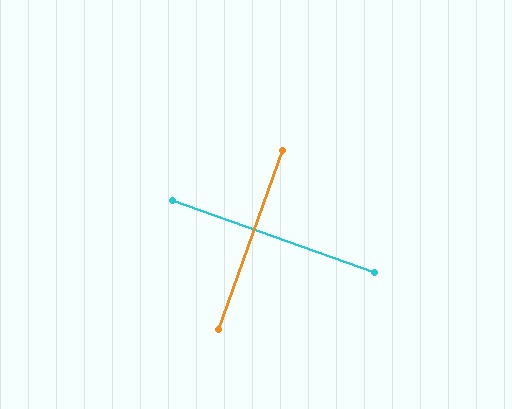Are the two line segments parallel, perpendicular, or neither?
Perpendicular — they meet at approximately 90°.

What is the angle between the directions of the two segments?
Approximately 90 degrees.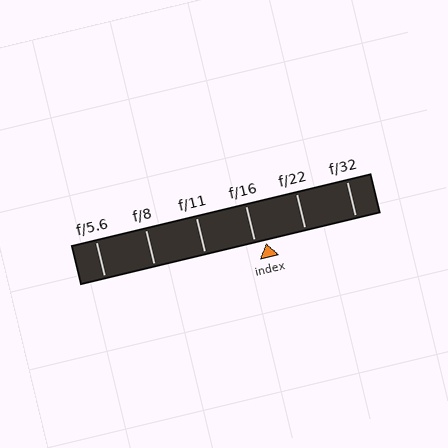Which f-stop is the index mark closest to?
The index mark is closest to f/16.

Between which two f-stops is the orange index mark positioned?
The index mark is between f/16 and f/22.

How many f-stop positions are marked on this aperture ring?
There are 6 f-stop positions marked.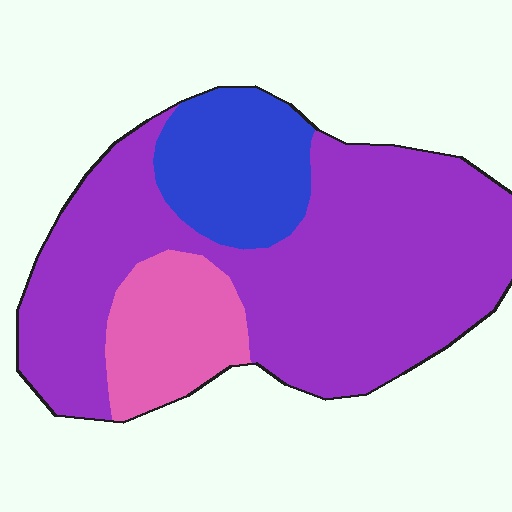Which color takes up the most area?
Purple, at roughly 65%.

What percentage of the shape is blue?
Blue covers 18% of the shape.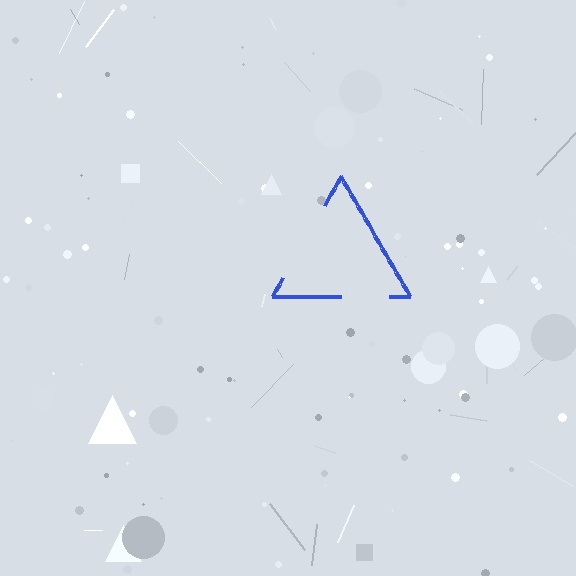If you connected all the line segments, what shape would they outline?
They would outline a triangle.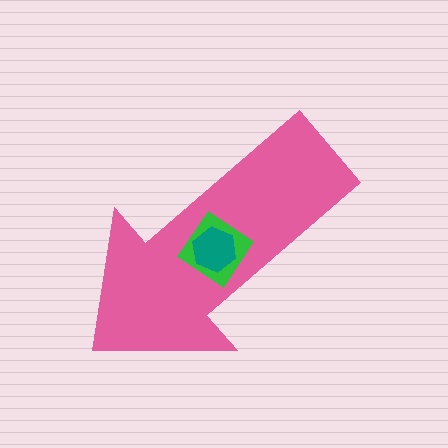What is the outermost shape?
The pink arrow.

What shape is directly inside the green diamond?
The teal hexagon.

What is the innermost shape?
The teal hexagon.